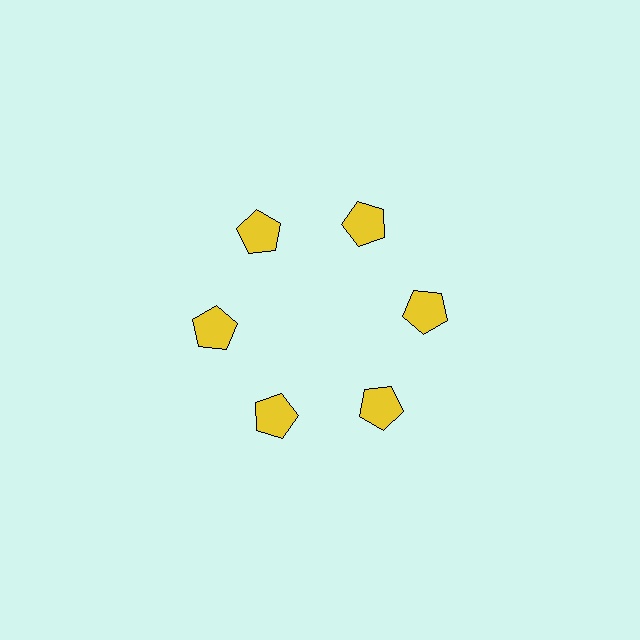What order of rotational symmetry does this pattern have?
This pattern has 6-fold rotational symmetry.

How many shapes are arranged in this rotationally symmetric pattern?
There are 6 shapes, arranged in 6 groups of 1.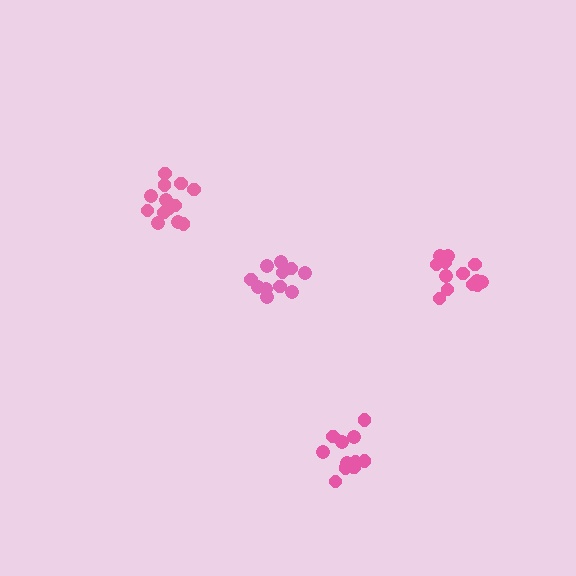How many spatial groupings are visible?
There are 4 spatial groupings.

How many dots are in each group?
Group 1: 11 dots, Group 2: 13 dots, Group 3: 13 dots, Group 4: 11 dots (48 total).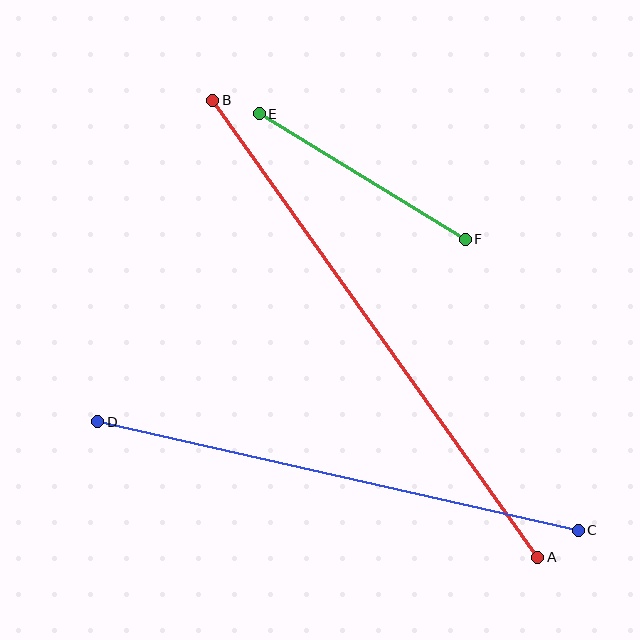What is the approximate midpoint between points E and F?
The midpoint is at approximately (362, 177) pixels.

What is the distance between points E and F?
The distance is approximately 242 pixels.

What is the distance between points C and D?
The distance is approximately 493 pixels.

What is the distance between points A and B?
The distance is approximately 561 pixels.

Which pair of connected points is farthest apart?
Points A and B are farthest apart.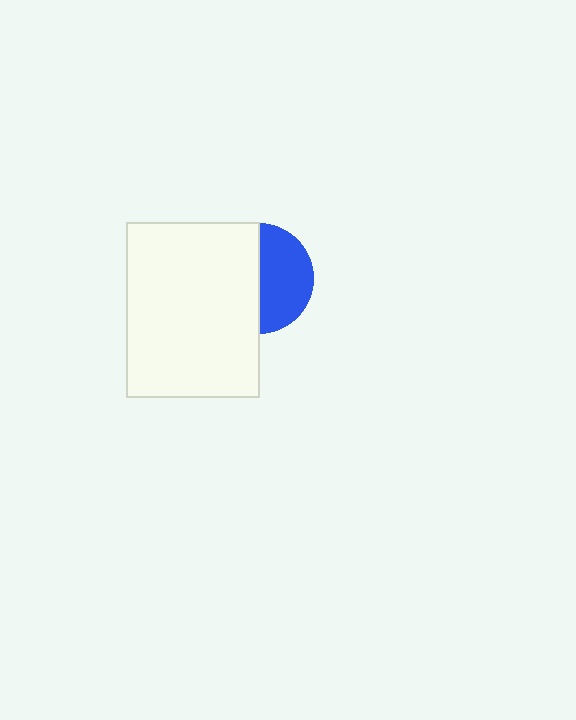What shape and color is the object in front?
The object in front is a white rectangle.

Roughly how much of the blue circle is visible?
About half of it is visible (roughly 49%).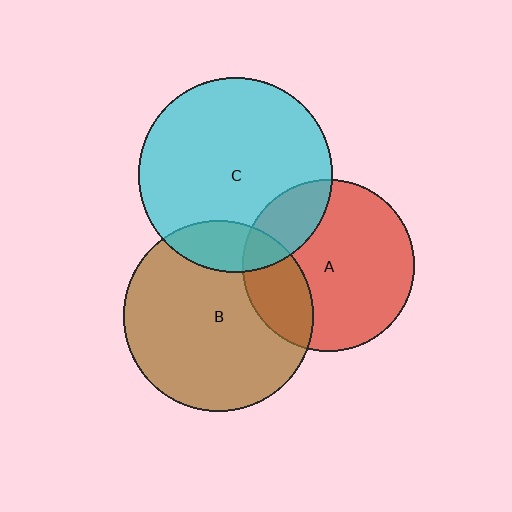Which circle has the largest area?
Circle C (cyan).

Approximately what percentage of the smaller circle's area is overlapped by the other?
Approximately 15%.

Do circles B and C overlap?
Yes.